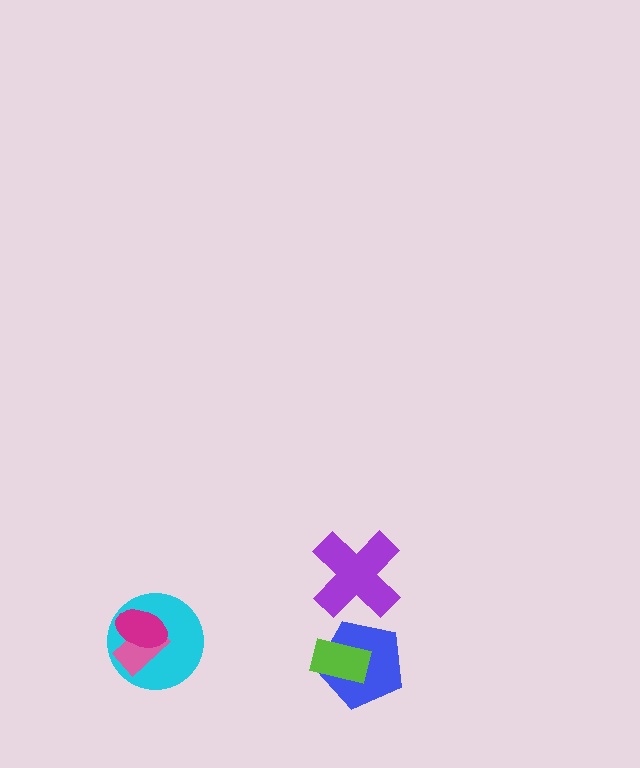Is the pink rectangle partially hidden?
Yes, it is partially covered by another shape.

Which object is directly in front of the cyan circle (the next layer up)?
The pink rectangle is directly in front of the cyan circle.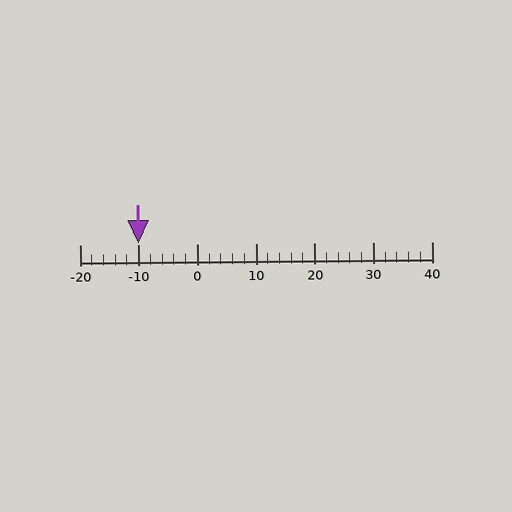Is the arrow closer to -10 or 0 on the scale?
The arrow is closer to -10.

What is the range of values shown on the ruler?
The ruler shows values from -20 to 40.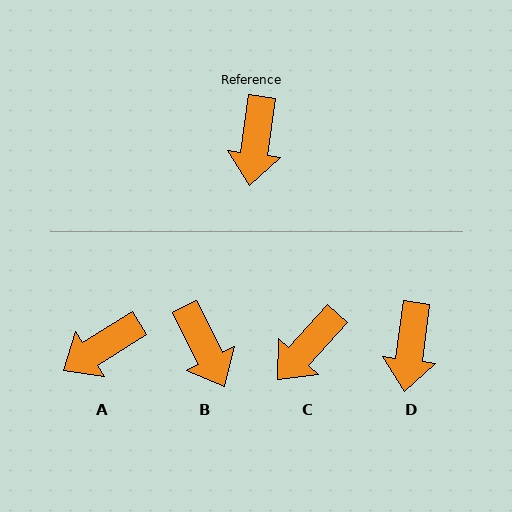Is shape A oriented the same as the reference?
No, it is off by about 50 degrees.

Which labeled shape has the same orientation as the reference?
D.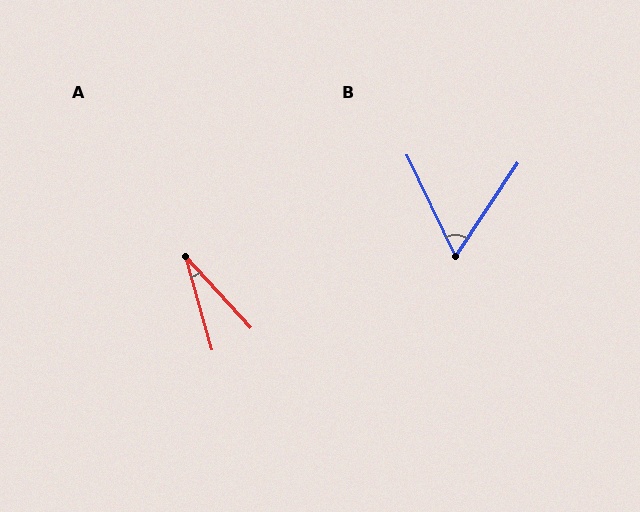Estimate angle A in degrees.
Approximately 27 degrees.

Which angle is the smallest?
A, at approximately 27 degrees.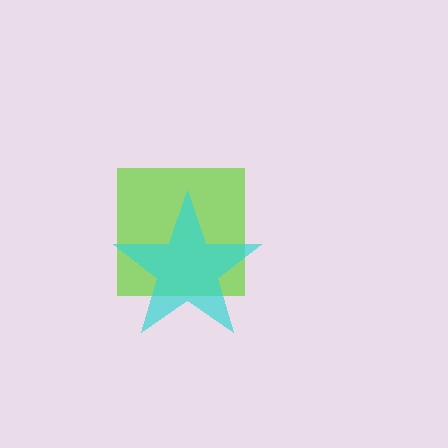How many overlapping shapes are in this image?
There are 2 overlapping shapes in the image.